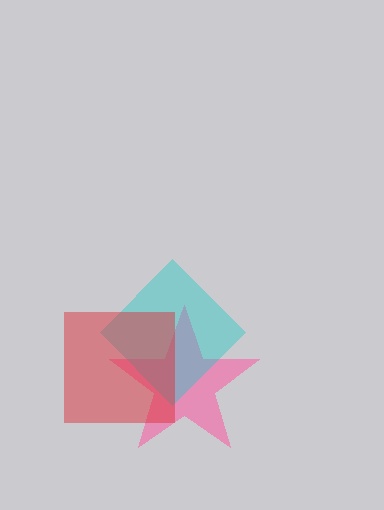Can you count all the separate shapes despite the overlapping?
Yes, there are 3 separate shapes.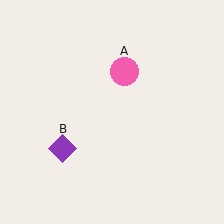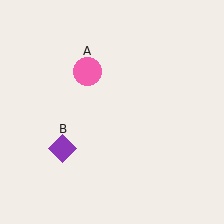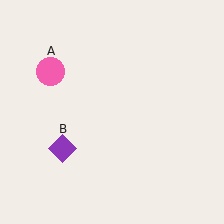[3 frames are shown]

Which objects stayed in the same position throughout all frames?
Purple diamond (object B) remained stationary.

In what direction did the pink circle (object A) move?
The pink circle (object A) moved left.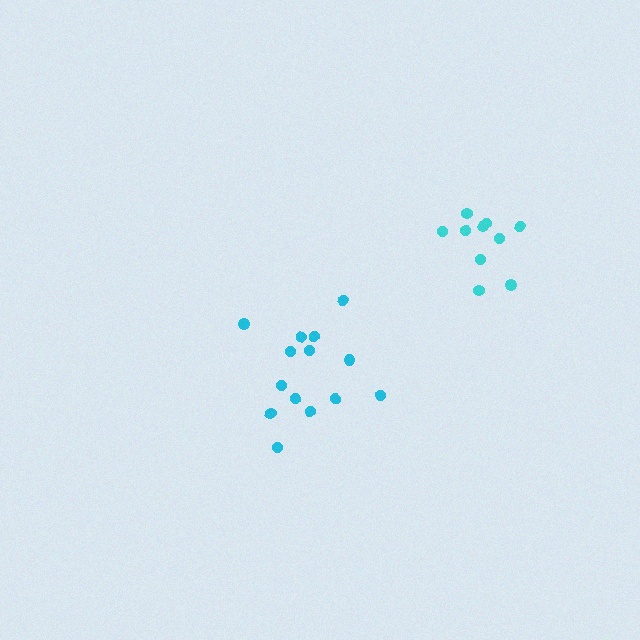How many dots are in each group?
Group 1: 10 dots, Group 2: 14 dots (24 total).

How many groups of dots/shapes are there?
There are 2 groups.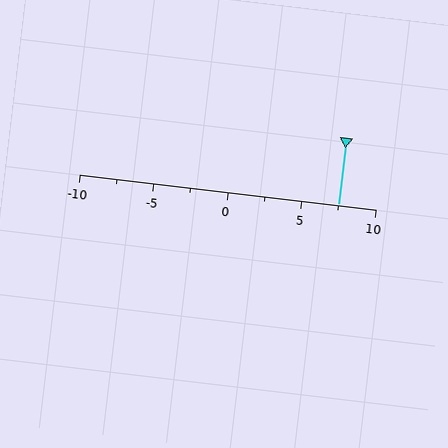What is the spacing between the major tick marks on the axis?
The major ticks are spaced 5 apart.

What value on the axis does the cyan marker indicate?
The marker indicates approximately 7.5.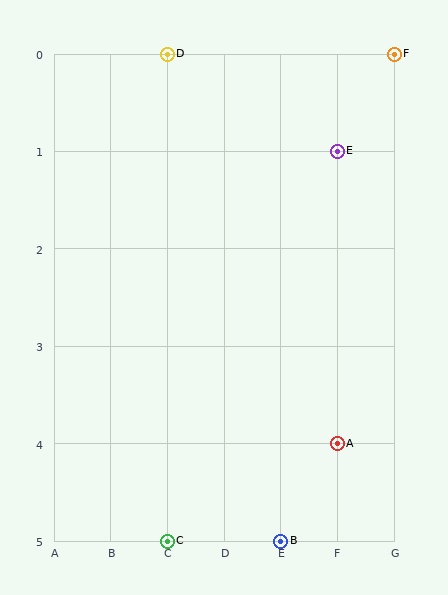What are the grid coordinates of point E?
Point E is at grid coordinates (F, 1).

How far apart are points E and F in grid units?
Points E and F are 1 column and 1 row apart (about 1.4 grid units diagonally).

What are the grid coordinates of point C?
Point C is at grid coordinates (C, 5).